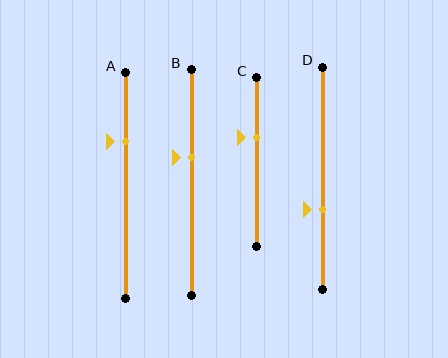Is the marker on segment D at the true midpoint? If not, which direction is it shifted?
No, the marker on segment D is shifted downward by about 14% of the segment length.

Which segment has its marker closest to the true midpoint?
Segment B has its marker closest to the true midpoint.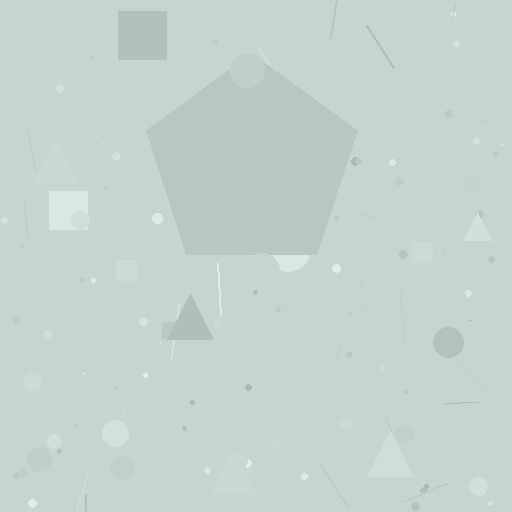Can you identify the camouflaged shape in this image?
The camouflaged shape is a pentagon.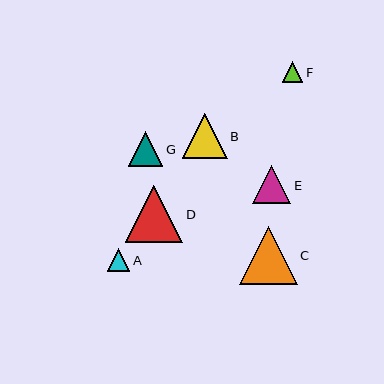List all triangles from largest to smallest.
From largest to smallest: C, D, B, E, G, A, F.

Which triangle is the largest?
Triangle C is the largest with a size of approximately 58 pixels.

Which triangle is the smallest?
Triangle F is the smallest with a size of approximately 20 pixels.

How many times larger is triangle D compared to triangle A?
Triangle D is approximately 2.5 times the size of triangle A.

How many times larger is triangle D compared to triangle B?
Triangle D is approximately 1.3 times the size of triangle B.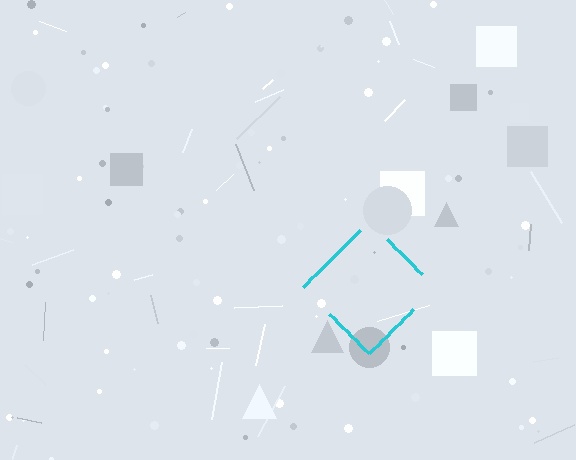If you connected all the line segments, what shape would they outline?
They would outline a diamond.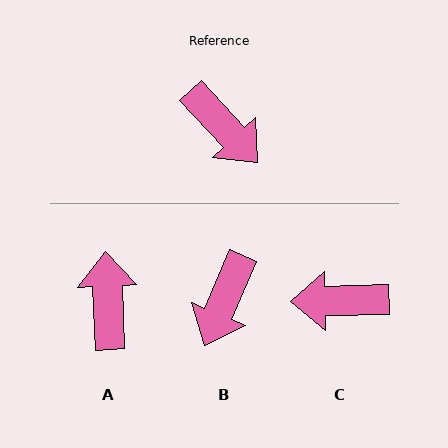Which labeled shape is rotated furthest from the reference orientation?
A, about 140 degrees away.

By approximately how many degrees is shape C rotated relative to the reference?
Approximately 132 degrees clockwise.